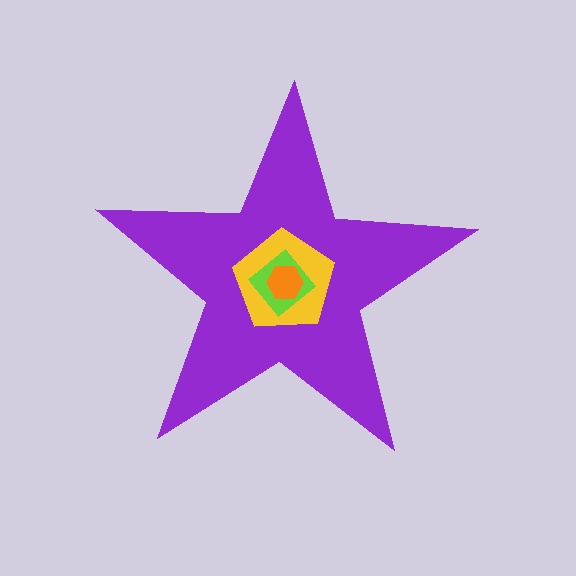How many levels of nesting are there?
4.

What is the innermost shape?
The orange hexagon.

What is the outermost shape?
The purple star.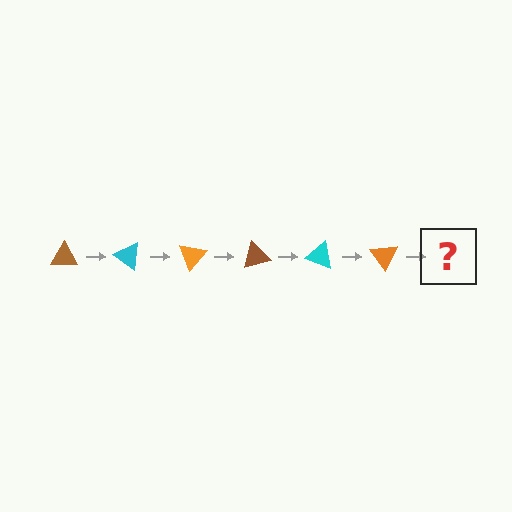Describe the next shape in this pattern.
It should be a brown triangle, rotated 210 degrees from the start.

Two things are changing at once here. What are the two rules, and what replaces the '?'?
The two rules are that it rotates 35 degrees each step and the color cycles through brown, cyan, and orange. The '?' should be a brown triangle, rotated 210 degrees from the start.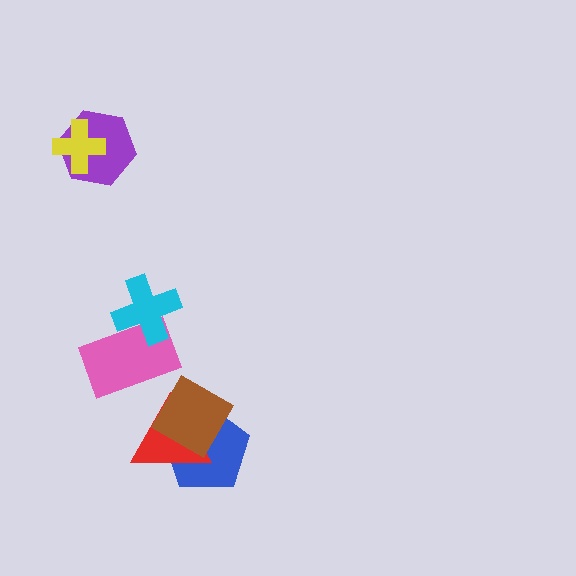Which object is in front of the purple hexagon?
The yellow cross is in front of the purple hexagon.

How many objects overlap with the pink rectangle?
1 object overlaps with the pink rectangle.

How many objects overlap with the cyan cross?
1 object overlaps with the cyan cross.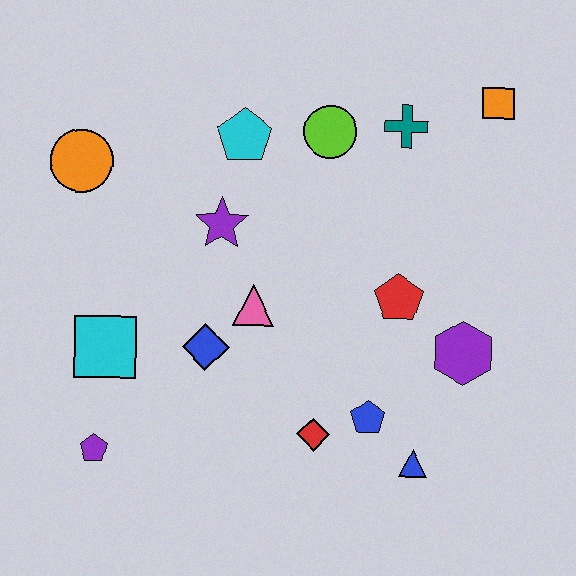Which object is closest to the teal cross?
The lime circle is closest to the teal cross.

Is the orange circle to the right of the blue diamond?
No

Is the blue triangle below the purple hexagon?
Yes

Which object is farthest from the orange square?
The purple pentagon is farthest from the orange square.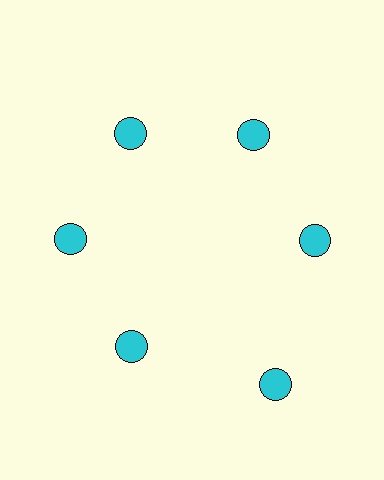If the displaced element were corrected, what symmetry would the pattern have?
It would have 6-fold rotational symmetry — the pattern would map onto itself every 60 degrees.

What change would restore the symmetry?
The symmetry would be restored by moving it inward, back onto the ring so that all 6 circles sit at equal angles and equal distance from the center.